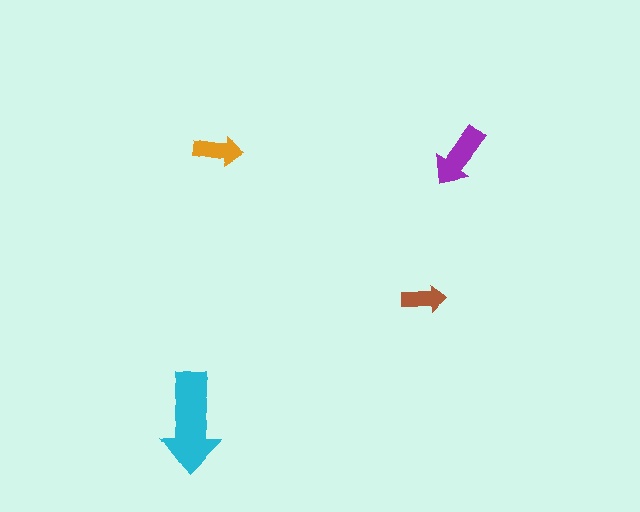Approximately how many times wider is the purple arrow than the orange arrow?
About 1.5 times wider.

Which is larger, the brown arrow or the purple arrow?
The purple one.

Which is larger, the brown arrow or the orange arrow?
The orange one.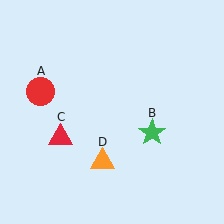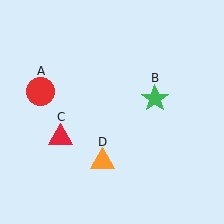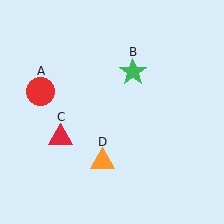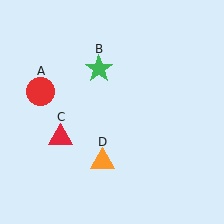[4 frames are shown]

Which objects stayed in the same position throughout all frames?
Red circle (object A) and red triangle (object C) and orange triangle (object D) remained stationary.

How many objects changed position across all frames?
1 object changed position: green star (object B).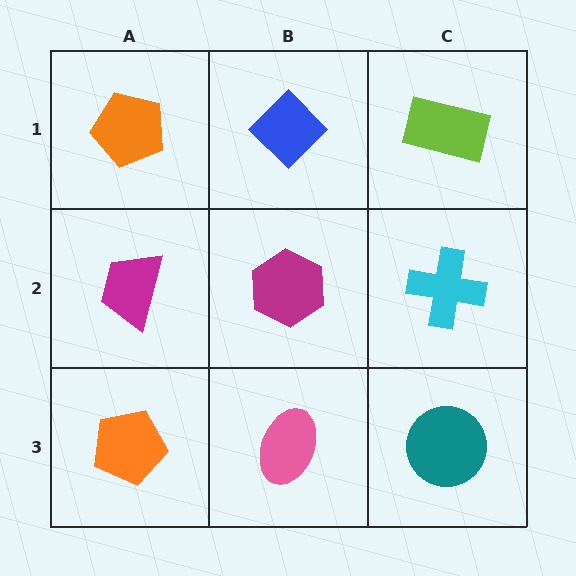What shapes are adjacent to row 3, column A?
A magenta trapezoid (row 2, column A), a pink ellipse (row 3, column B).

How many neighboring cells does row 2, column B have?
4.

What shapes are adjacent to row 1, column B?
A magenta hexagon (row 2, column B), an orange pentagon (row 1, column A), a lime rectangle (row 1, column C).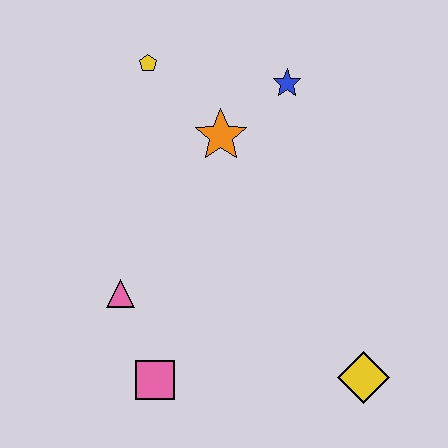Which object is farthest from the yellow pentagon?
The yellow diamond is farthest from the yellow pentagon.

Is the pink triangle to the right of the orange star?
No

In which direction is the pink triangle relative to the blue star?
The pink triangle is below the blue star.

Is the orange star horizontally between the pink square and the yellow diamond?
Yes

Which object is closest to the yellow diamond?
The pink square is closest to the yellow diamond.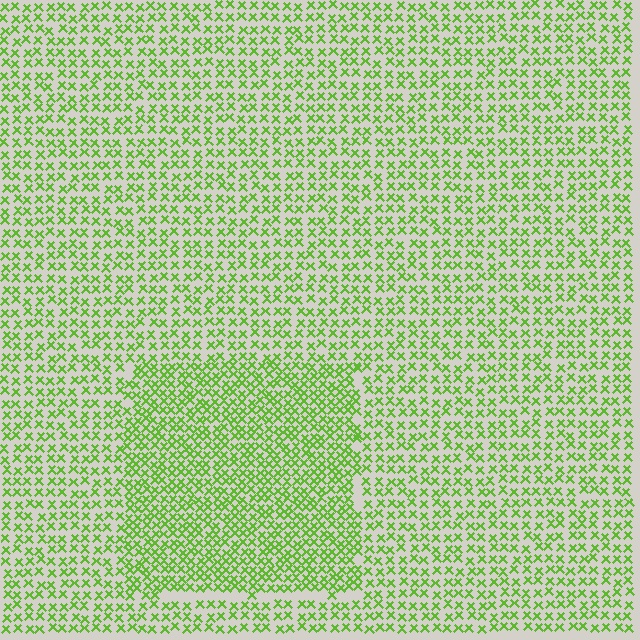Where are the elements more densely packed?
The elements are more densely packed inside the rectangle boundary.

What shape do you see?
I see a rectangle.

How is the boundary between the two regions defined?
The boundary is defined by a change in element density (approximately 1.6x ratio). All elements are the same color, size, and shape.